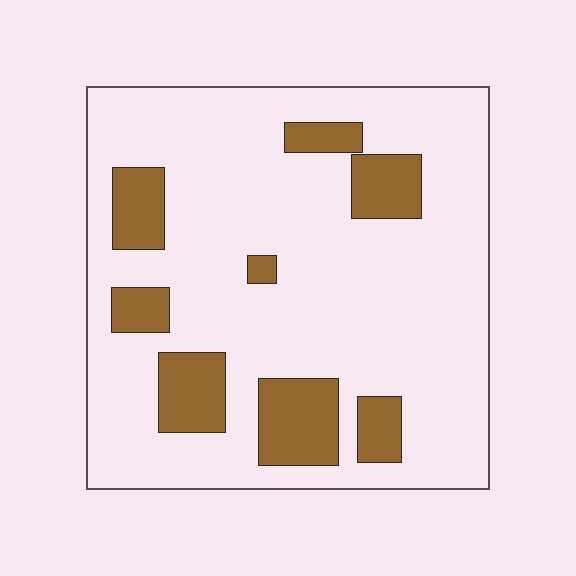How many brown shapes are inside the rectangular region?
8.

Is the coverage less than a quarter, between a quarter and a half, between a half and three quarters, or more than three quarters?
Less than a quarter.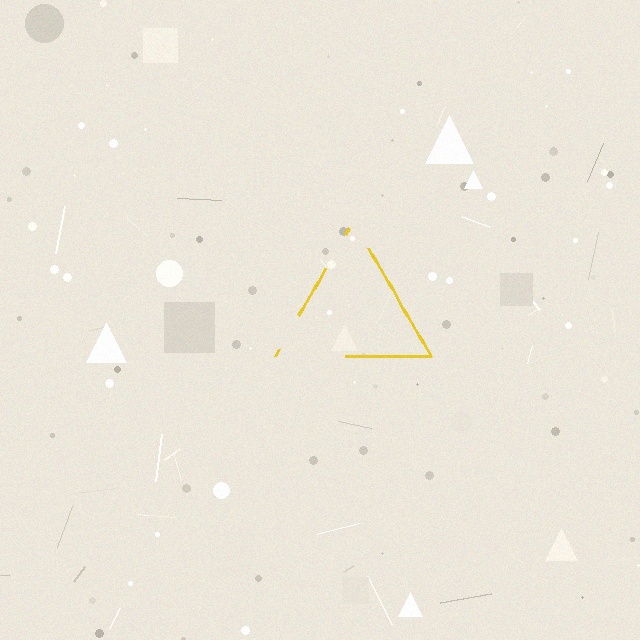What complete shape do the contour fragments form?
The contour fragments form a triangle.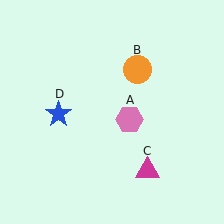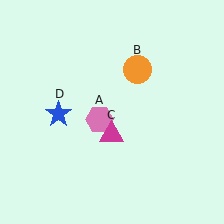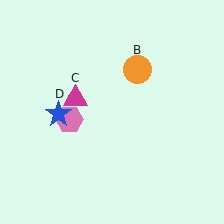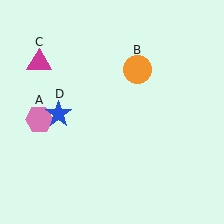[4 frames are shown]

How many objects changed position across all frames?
2 objects changed position: pink hexagon (object A), magenta triangle (object C).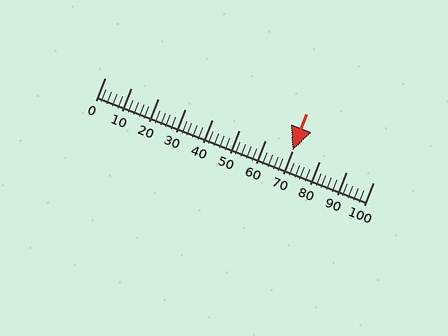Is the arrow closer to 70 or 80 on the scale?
The arrow is closer to 70.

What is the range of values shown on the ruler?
The ruler shows values from 0 to 100.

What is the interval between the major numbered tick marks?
The major tick marks are spaced 10 units apart.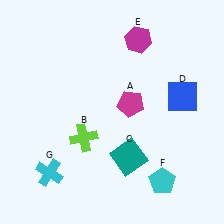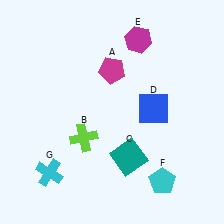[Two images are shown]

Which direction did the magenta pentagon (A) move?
The magenta pentagon (A) moved up.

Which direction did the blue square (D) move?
The blue square (D) moved left.